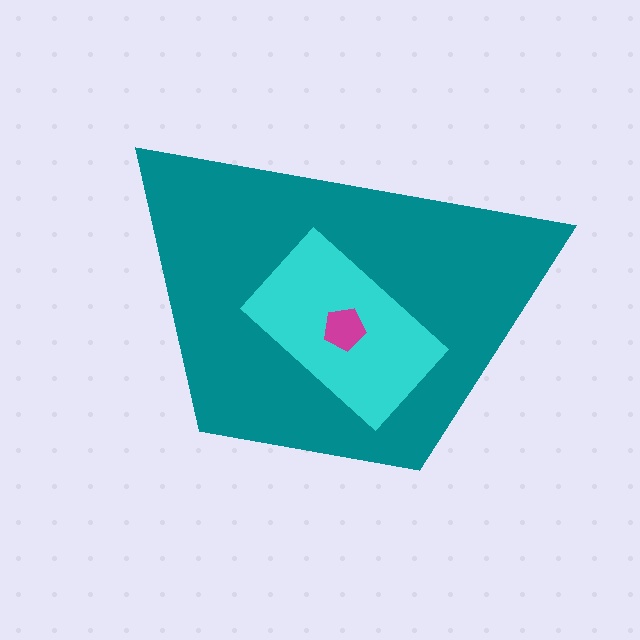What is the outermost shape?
The teal trapezoid.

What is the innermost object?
The magenta pentagon.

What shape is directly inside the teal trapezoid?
The cyan rectangle.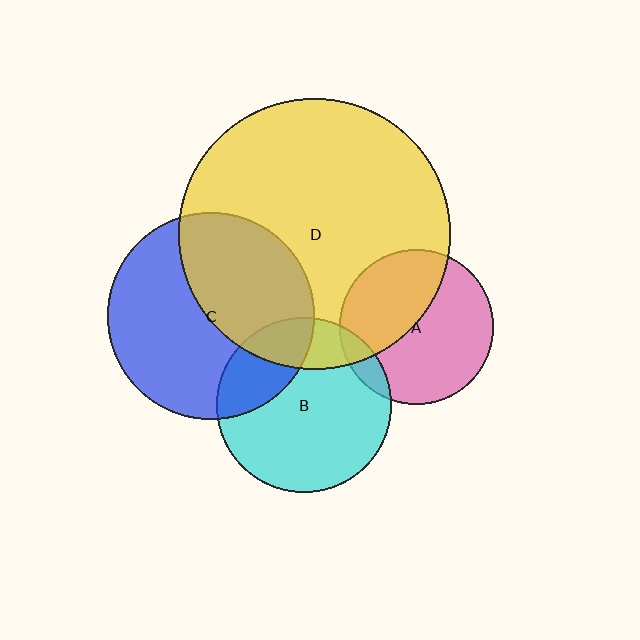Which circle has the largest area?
Circle D (yellow).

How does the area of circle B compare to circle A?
Approximately 1.3 times.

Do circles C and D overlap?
Yes.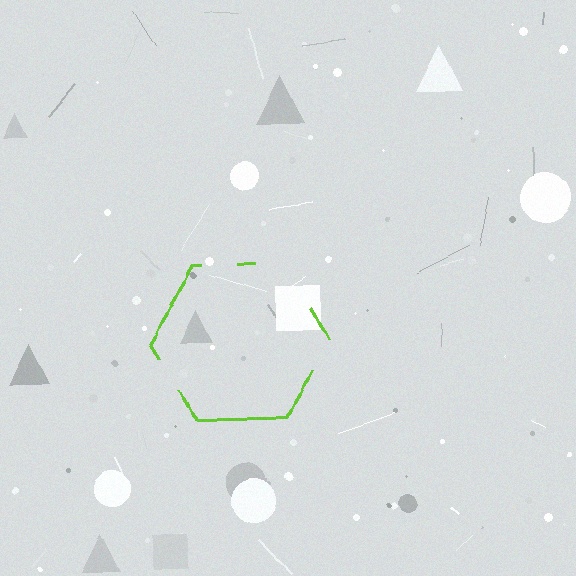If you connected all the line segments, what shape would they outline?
They would outline a hexagon.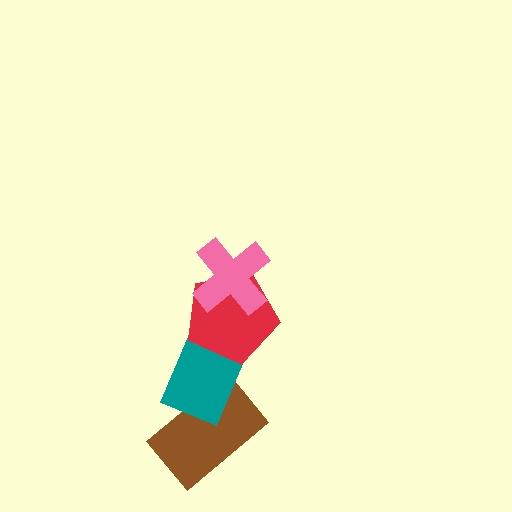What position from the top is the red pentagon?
The red pentagon is 2nd from the top.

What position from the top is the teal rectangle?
The teal rectangle is 3rd from the top.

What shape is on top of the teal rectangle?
The red pentagon is on top of the teal rectangle.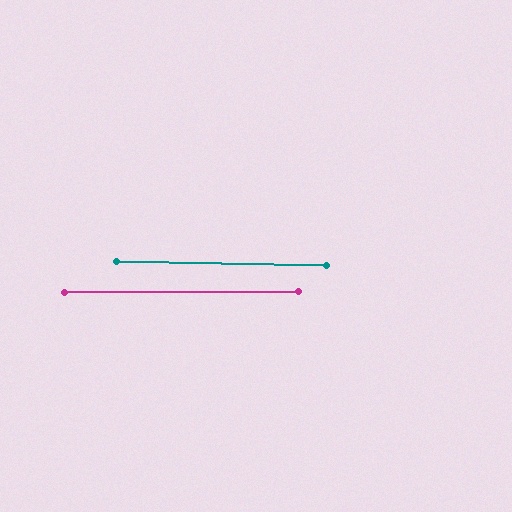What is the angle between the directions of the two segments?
Approximately 1 degree.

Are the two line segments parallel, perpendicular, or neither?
Parallel — their directions differ by only 1.0°.